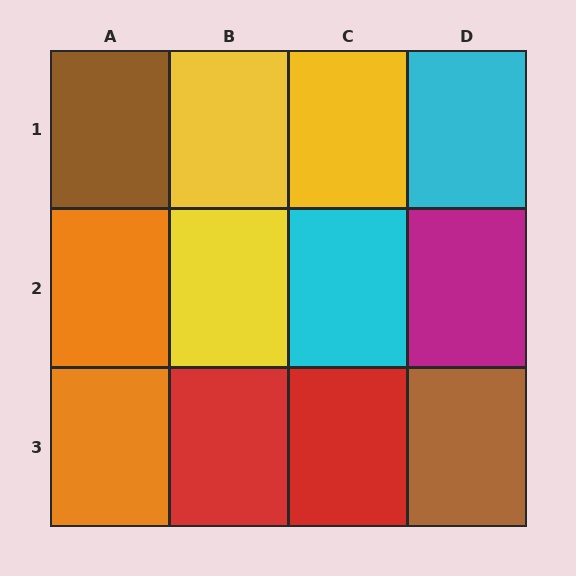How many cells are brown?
2 cells are brown.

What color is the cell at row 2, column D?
Magenta.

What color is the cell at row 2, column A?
Orange.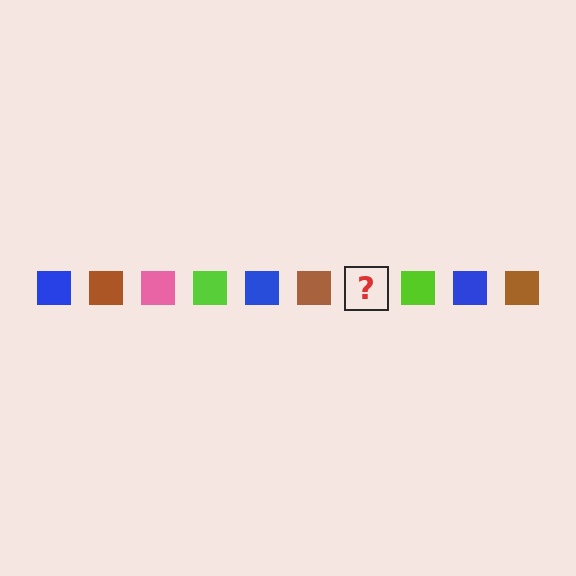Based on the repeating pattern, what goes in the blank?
The blank should be a pink square.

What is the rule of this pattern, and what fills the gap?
The rule is that the pattern cycles through blue, brown, pink, lime squares. The gap should be filled with a pink square.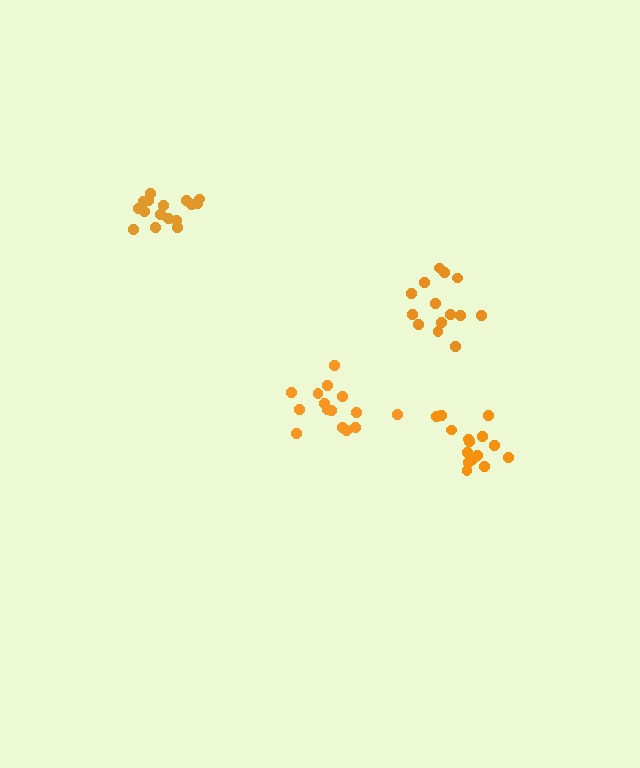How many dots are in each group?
Group 1: 16 dots, Group 2: 15 dots, Group 3: 16 dots, Group 4: 14 dots (61 total).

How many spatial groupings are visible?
There are 4 spatial groupings.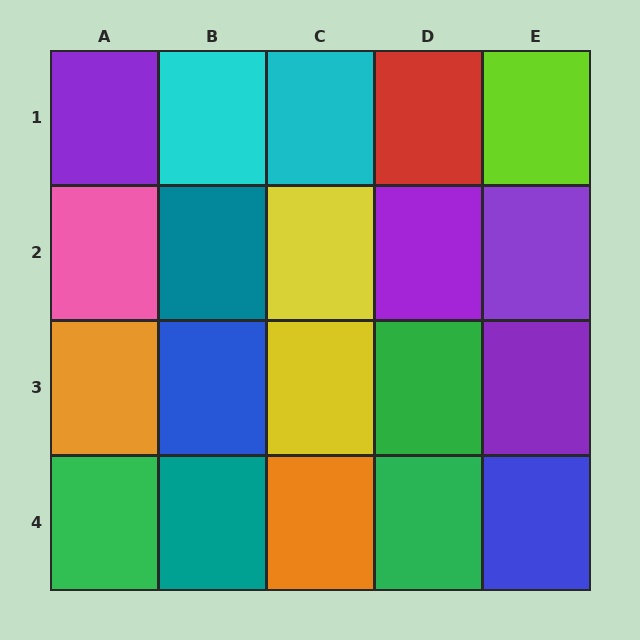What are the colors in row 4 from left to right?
Green, teal, orange, green, blue.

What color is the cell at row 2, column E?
Purple.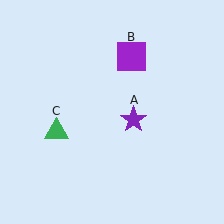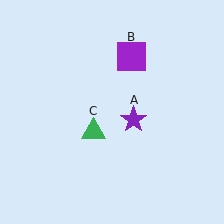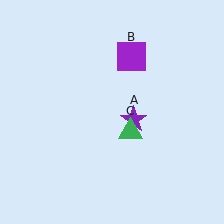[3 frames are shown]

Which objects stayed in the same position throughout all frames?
Purple star (object A) and purple square (object B) remained stationary.